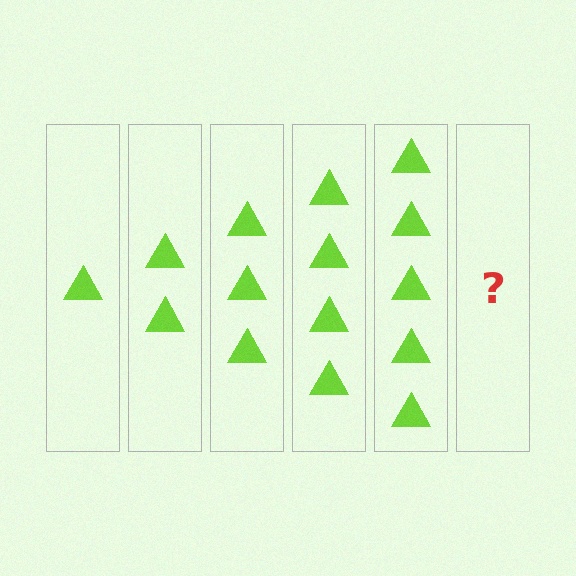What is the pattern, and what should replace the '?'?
The pattern is that each step adds one more triangle. The '?' should be 6 triangles.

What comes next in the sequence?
The next element should be 6 triangles.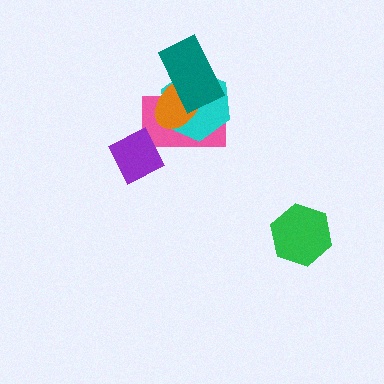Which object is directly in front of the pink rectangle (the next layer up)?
The cyan hexagon is directly in front of the pink rectangle.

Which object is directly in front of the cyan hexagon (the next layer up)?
The orange ellipse is directly in front of the cyan hexagon.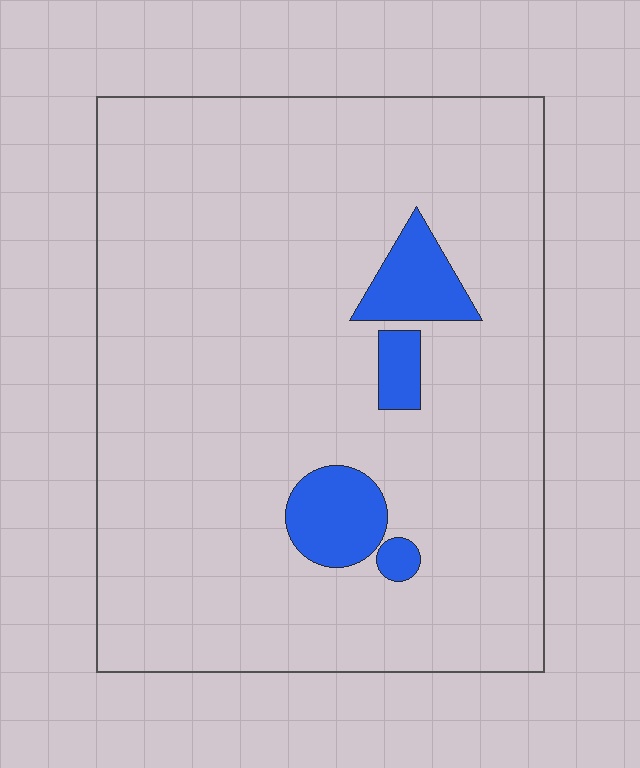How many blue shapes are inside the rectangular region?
4.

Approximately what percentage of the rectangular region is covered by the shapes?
Approximately 10%.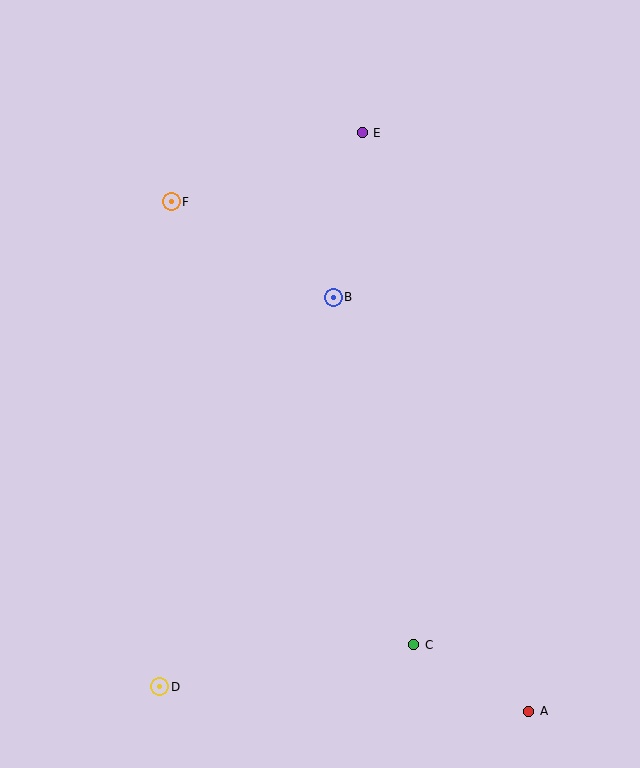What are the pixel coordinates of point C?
Point C is at (414, 645).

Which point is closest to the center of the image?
Point B at (333, 297) is closest to the center.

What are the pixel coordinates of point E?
Point E is at (362, 133).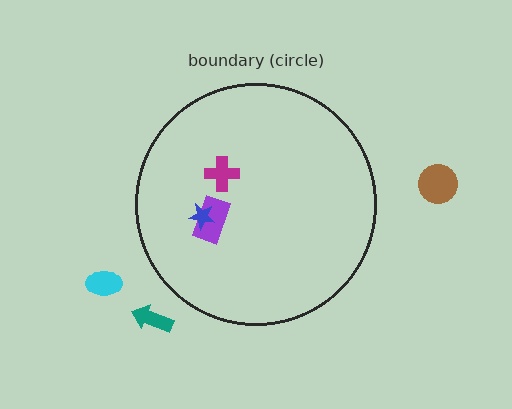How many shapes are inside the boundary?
3 inside, 3 outside.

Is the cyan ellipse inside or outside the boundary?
Outside.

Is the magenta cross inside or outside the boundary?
Inside.